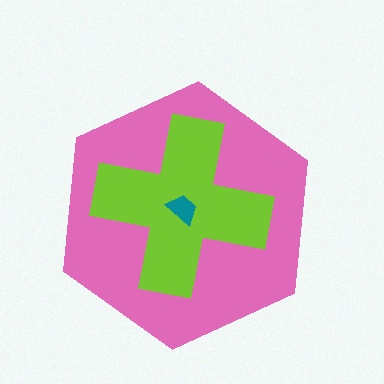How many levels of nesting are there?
3.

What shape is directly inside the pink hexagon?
The lime cross.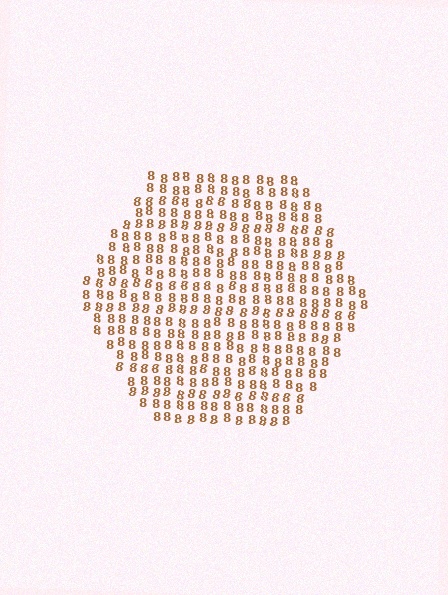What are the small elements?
The small elements are digit 8's.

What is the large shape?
The large shape is a hexagon.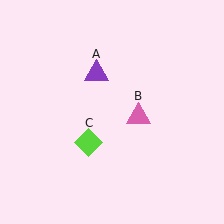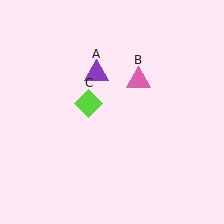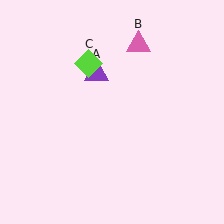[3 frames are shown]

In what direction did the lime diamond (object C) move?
The lime diamond (object C) moved up.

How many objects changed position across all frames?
2 objects changed position: pink triangle (object B), lime diamond (object C).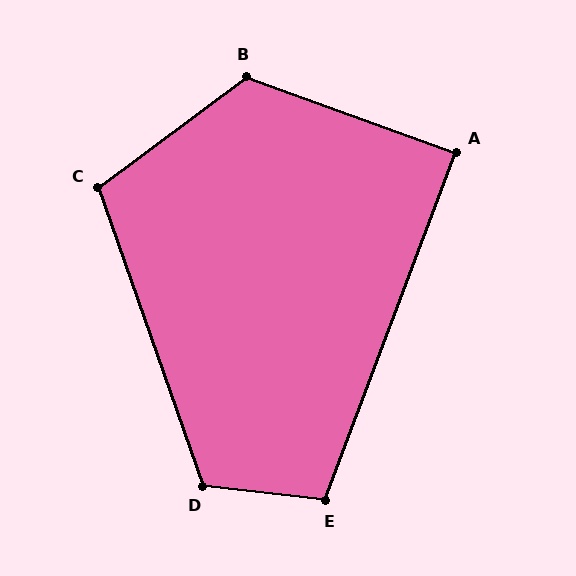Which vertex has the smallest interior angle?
A, at approximately 90 degrees.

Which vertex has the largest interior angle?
B, at approximately 123 degrees.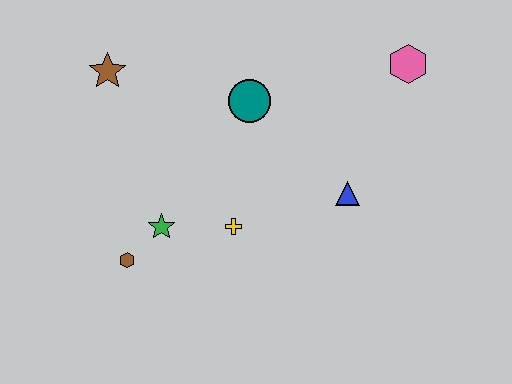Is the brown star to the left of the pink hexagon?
Yes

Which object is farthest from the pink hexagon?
The brown hexagon is farthest from the pink hexagon.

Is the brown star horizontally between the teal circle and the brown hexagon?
No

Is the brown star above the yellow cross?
Yes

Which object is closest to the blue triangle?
The yellow cross is closest to the blue triangle.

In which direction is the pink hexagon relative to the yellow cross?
The pink hexagon is to the right of the yellow cross.